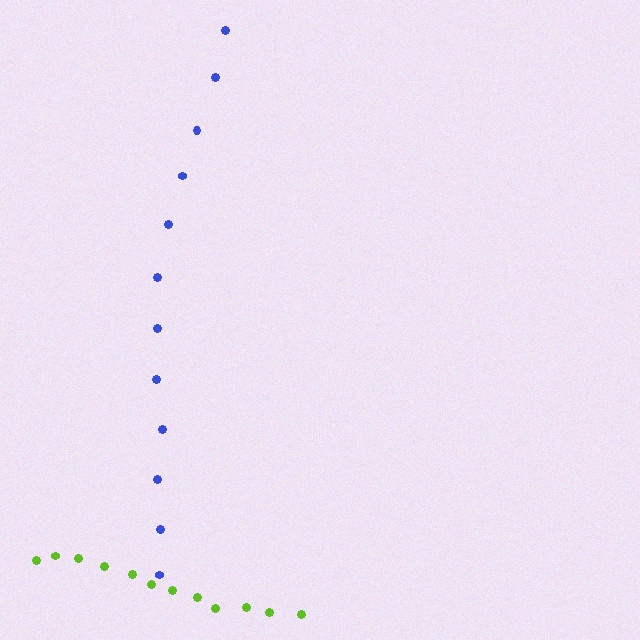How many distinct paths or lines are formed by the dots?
There are 2 distinct paths.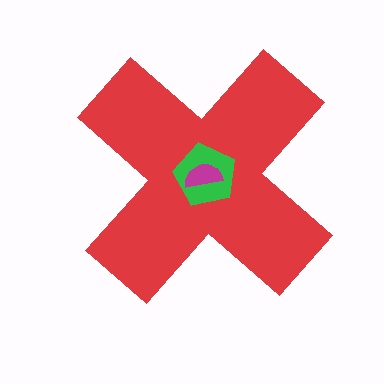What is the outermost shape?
The red cross.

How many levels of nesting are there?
3.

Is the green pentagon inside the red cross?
Yes.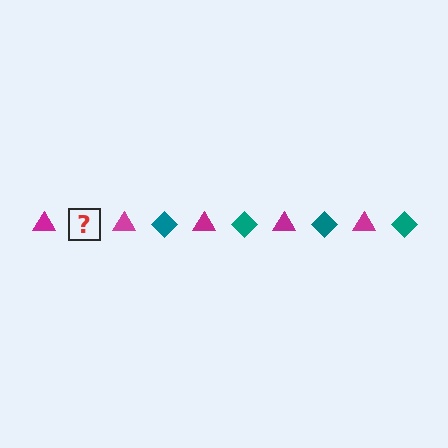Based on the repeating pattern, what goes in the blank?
The blank should be a teal diamond.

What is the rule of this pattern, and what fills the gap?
The rule is that the pattern alternates between magenta triangle and teal diamond. The gap should be filled with a teal diamond.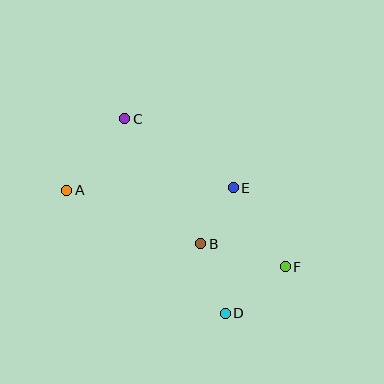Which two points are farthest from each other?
Points A and F are farthest from each other.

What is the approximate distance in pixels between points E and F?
The distance between E and F is approximately 95 pixels.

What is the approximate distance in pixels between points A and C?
The distance between A and C is approximately 92 pixels.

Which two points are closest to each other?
Points B and E are closest to each other.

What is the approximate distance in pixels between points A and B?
The distance between A and B is approximately 144 pixels.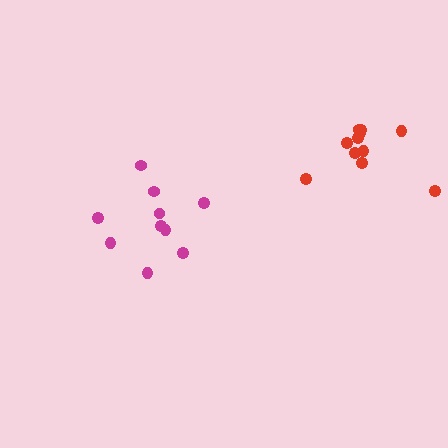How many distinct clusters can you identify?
There are 2 distinct clusters.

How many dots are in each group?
Group 1: 11 dots, Group 2: 10 dots (21 total).